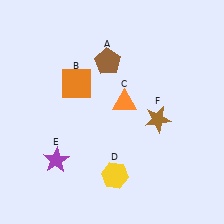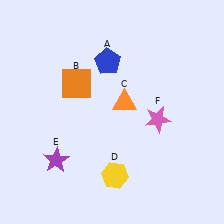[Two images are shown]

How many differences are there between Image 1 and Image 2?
There are 2 differences between the two images.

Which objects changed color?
A changed from brown to blue. F changed from brown to pink.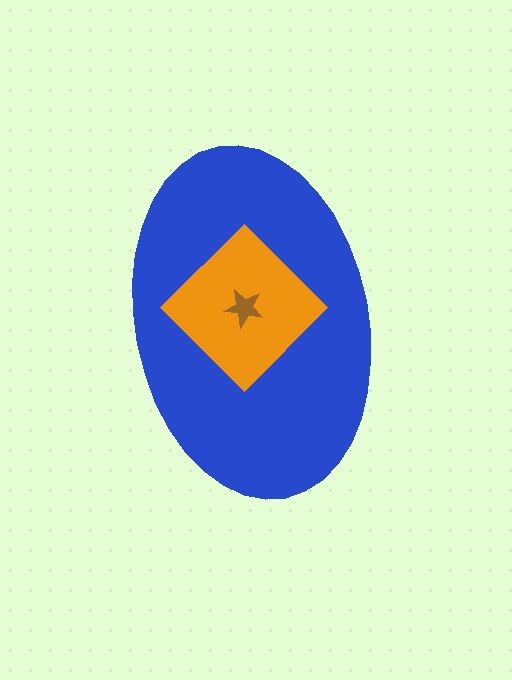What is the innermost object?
The brown star.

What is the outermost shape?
The blue ellipse.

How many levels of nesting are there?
3.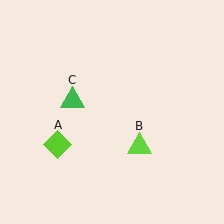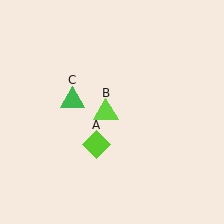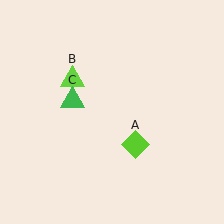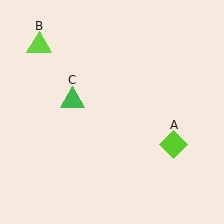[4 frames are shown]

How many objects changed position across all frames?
2 objects changed position: lime diamond (object A), lime triangle (object B).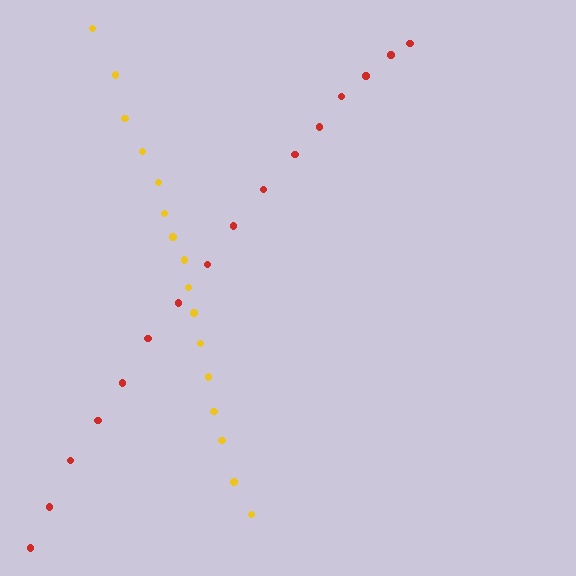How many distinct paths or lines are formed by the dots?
There are 2 distinct paths.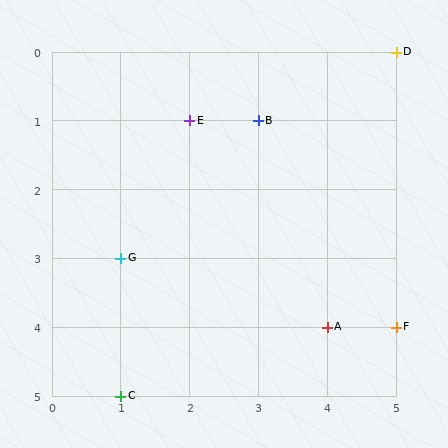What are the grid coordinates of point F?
Point F is at grid coordinates (5, 4).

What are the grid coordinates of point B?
Point B is at grid coordinates (3, 1).